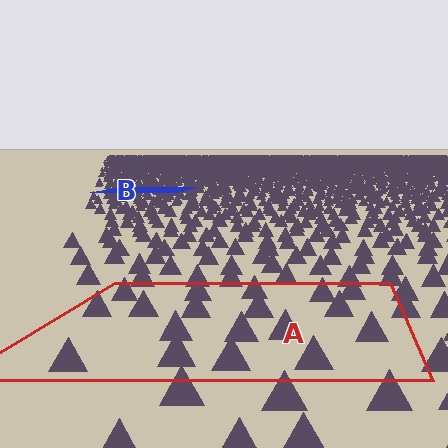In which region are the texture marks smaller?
The texture marks are smaller in region B, because it is farther away.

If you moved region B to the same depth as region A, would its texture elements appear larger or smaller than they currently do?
They would appear larger. At a closer depth, the same texture elements are projected at a bigger on-screen size.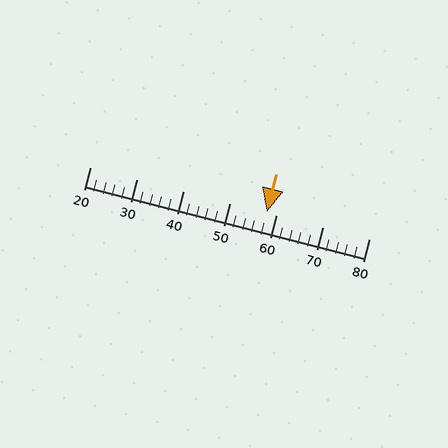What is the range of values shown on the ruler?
The ruler shows values from 20 to 80.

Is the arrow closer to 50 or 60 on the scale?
The arrow is closer to 60.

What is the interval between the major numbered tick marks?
The major tick marks are spaced 10 units apart.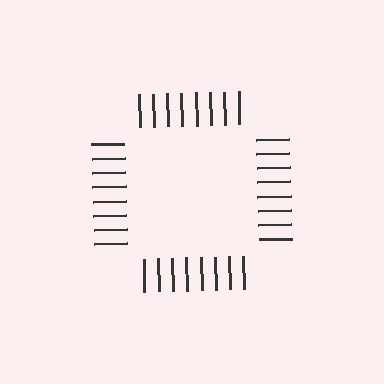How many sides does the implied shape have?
4 sides — the line-ends trace a square.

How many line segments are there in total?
32 — 8 along each of the 4 edges.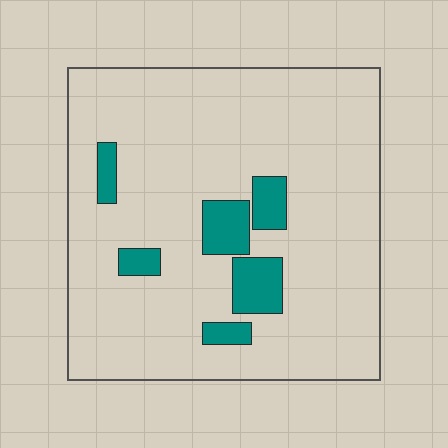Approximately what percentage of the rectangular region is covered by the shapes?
Approximately 10%.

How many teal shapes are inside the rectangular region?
6.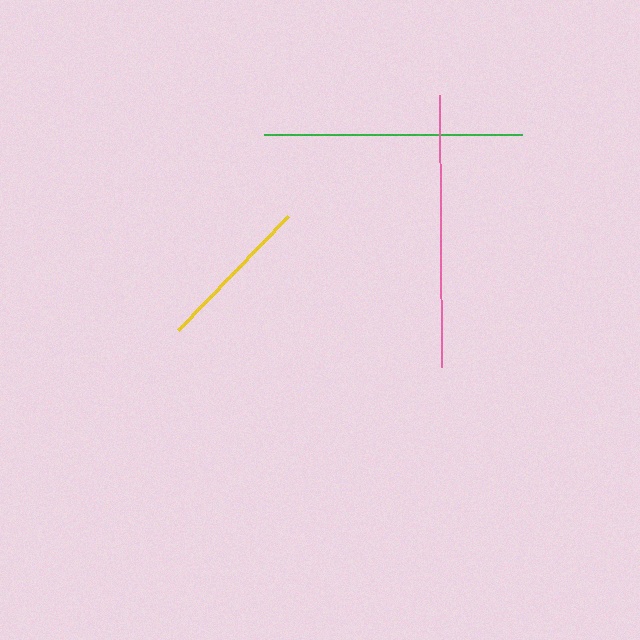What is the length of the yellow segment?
The yellow segment is approximately 158 pixels long.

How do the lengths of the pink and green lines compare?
The pink and green lines are approximately the same length.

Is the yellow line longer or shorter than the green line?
The green line is longer than the yellow line.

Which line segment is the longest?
The pink line is the longest at approximately 272 pixels.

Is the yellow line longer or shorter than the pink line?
The pink line is longer than the yellow line.